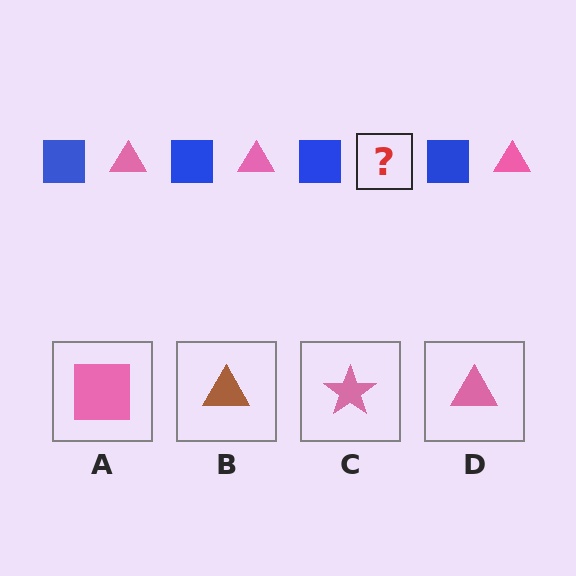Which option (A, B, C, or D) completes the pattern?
D.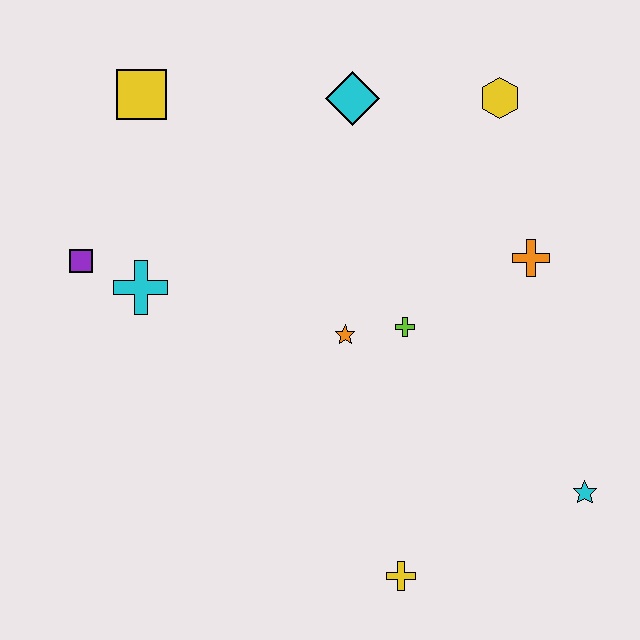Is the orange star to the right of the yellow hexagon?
No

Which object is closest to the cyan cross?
The purple square is closest to the cyan cross.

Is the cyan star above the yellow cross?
Yes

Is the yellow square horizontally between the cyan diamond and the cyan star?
No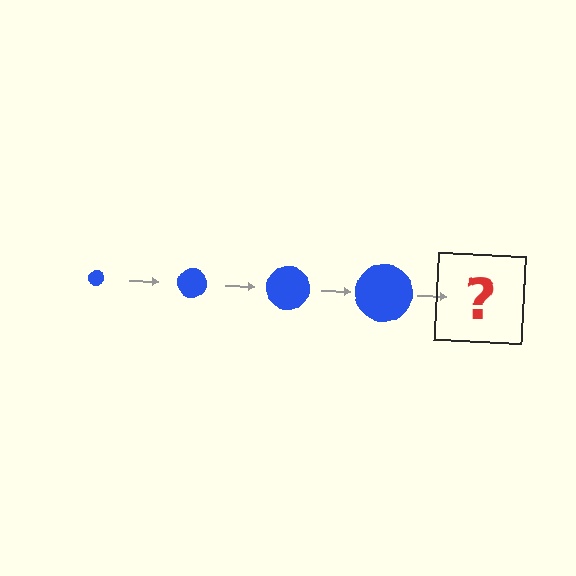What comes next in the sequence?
The next element should be a blue circle, larger than the previous one.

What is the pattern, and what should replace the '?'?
The pattern is that the circle gets progressively larger each step. The '?' should be a blue circle, larger than the previous one.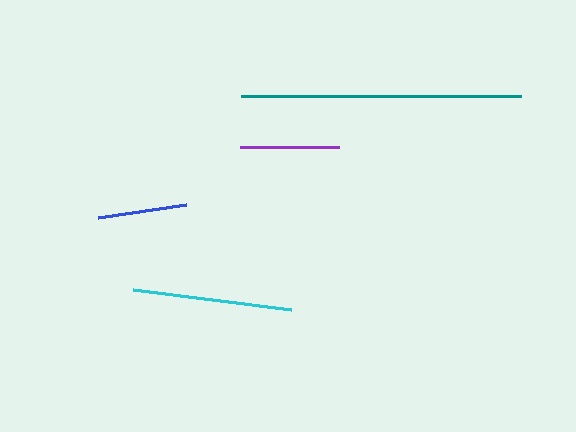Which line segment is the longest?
The teal line is the longest at approximately 280 pixels.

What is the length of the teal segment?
The teal segment is approximately 280 pixels long.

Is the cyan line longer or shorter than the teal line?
The teal line is longer than the cyan line.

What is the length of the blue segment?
The blue segment is approximately 89 pixels long.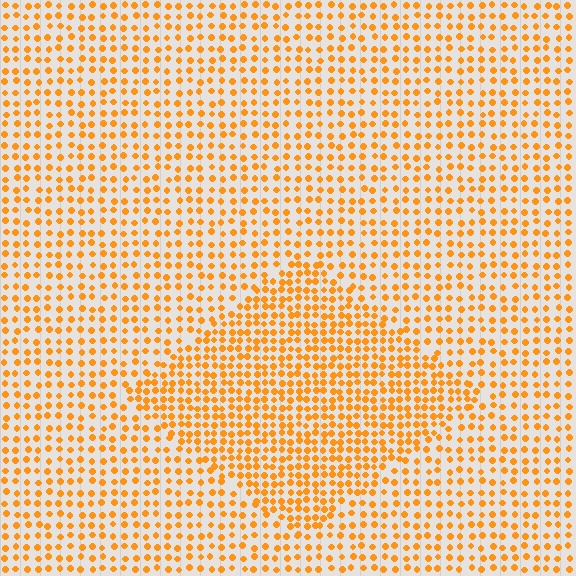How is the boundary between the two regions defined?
The boundary is defined by a change in element density (approximately 1.7x ratio). All elements are the same color, size, and shape.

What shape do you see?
I see a diamond.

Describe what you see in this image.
The image contains small orange elements arranged at two different densities. A diamond-shaped region is visible where the elements are more densely packed than the surrounding area.